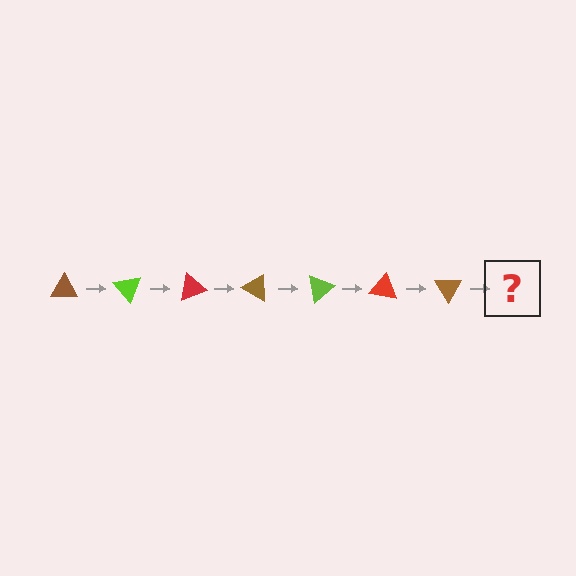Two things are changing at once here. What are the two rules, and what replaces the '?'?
The two rules are that it rotates 50 degrees each step and the color cycles through brown, lime, and red. The '?' should be a lime triangle, rotated 350 degrees from the start.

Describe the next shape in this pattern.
It should be a lime triangle, rotated 350 degrees from the start.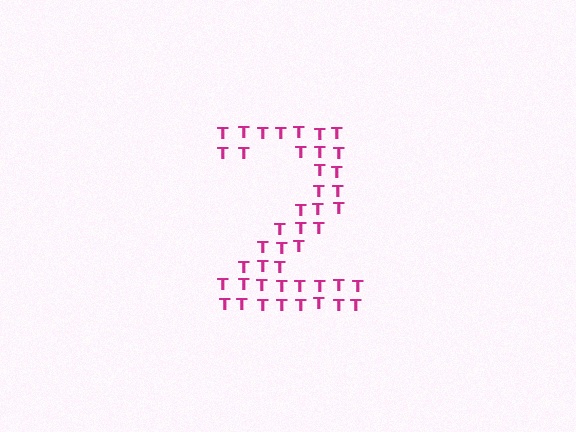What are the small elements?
The small elements are letter T's.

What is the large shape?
The large shape is the digit 2.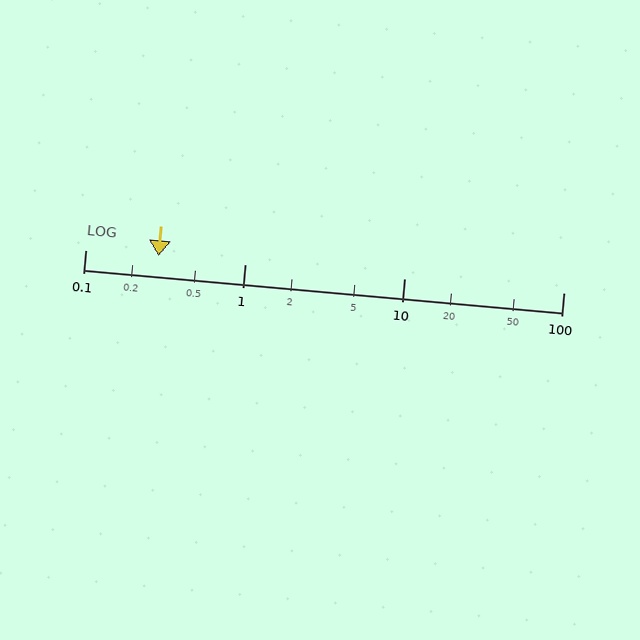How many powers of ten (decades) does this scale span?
The scale spans 3 decades, from 0.1 to 100.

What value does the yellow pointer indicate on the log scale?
The pointer indicates approximately 0.29.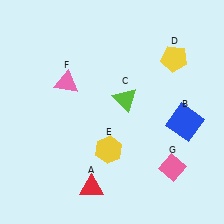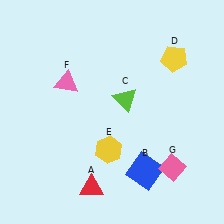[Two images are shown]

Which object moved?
The blue square (B) moved down.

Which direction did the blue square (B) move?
The blue square (B) moved down.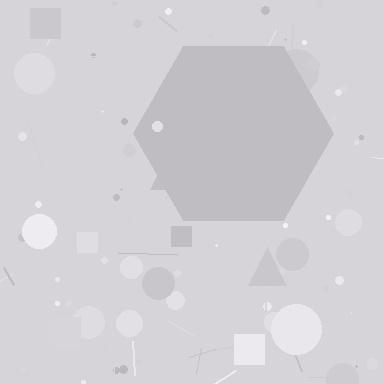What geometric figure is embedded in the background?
A hexagon is embedded in the background.